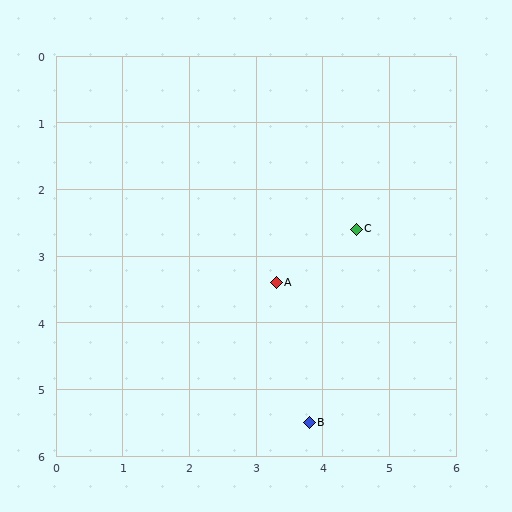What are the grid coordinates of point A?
Point A is at approximately (3.3, 3.4).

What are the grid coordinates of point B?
Point B is at approximately (3.8, 5.5).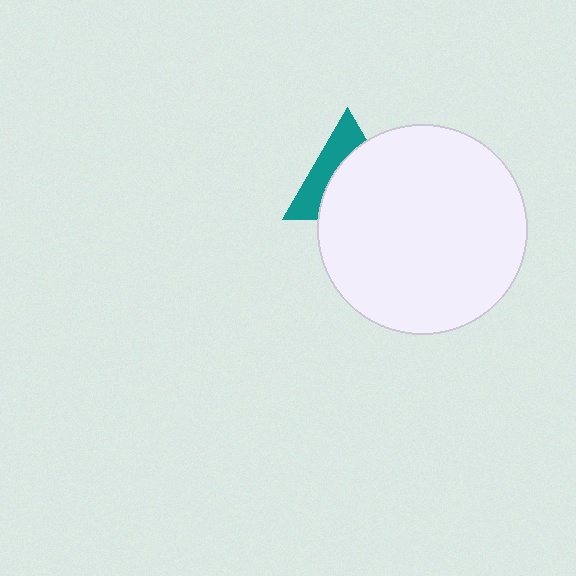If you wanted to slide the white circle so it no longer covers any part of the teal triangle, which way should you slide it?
Slide it toward the lower-right — that is the most direct way to separate the two shapes.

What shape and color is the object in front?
The object in front is a white circle.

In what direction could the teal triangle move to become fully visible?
The teal triangle could move toward the upper-left. That would shift it out from behind the white circle entirely.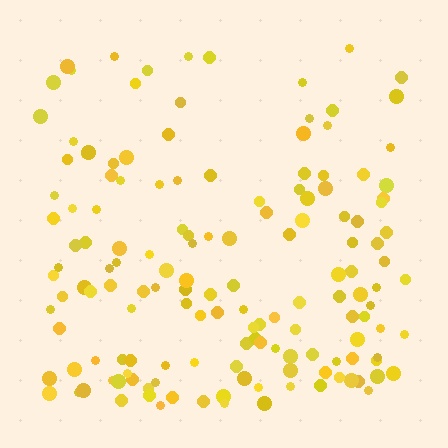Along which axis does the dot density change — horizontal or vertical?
Vertical.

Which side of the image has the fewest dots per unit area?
The top.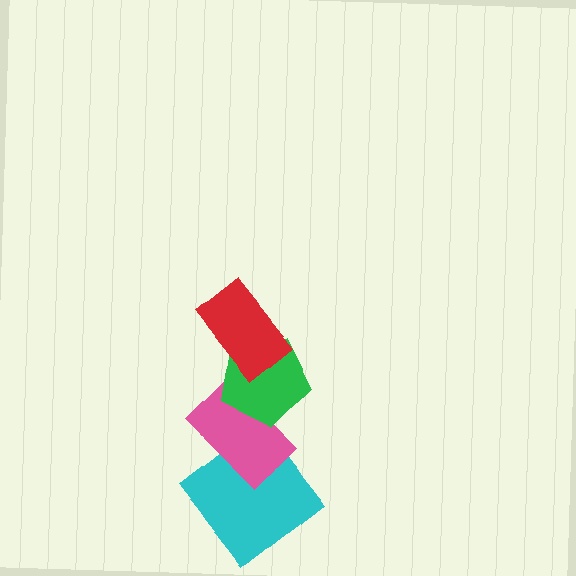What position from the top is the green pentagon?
The green pentagon is 2nd from the top.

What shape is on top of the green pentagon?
The red rectangle is on top of the green pentagon.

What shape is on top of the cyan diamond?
The pink rectangle is on top of the cyan diamond.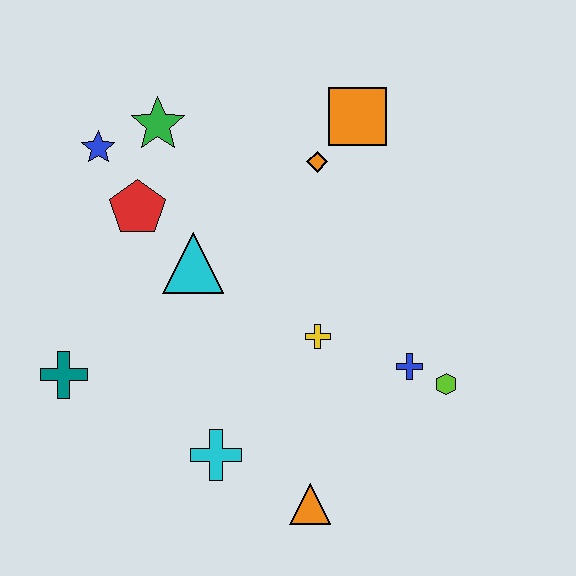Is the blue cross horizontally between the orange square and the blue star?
No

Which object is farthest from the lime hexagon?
The blue star is farthest from the lime hexagon.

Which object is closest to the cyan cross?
The orange triangle is closest to the cyan cross.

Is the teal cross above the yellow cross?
No